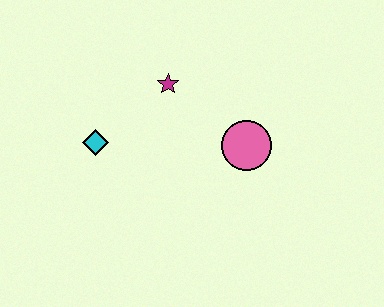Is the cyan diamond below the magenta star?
Yes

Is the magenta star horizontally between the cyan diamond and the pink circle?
Yes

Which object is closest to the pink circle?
The magenta star is closest to the pink circle.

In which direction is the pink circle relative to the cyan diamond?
The pink circle is to the right of the cyan diamond.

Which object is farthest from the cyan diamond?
The pink circle is farthest from the cyan diamond.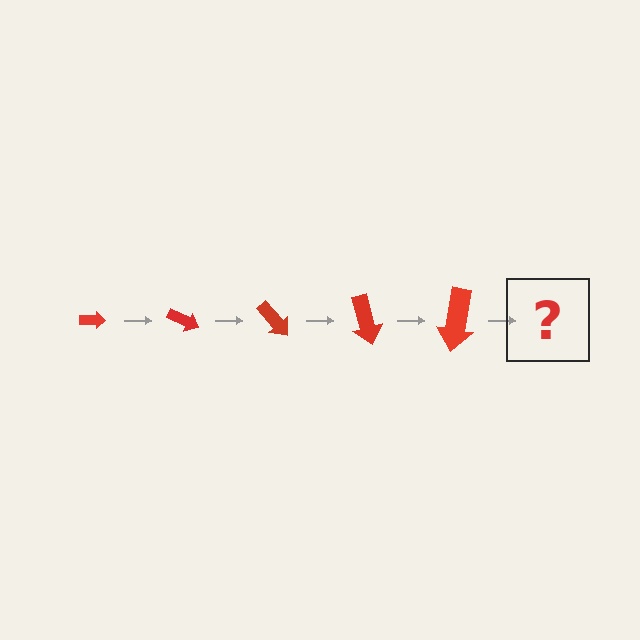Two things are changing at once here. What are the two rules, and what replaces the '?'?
The two rules are that the arrow grows larger each step and it rotates 25 degrees each step. The '?' should be an arrow, larger than the previous one and rotated 125 degrees from the start.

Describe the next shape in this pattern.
It should be an arrow, larger than the previous one and rotated 125 degrees from the start.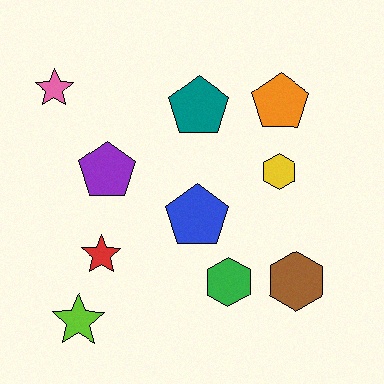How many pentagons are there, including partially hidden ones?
There are 4 pentagons.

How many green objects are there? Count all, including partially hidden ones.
There is 1 green object.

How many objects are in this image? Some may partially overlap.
There are 10 objects.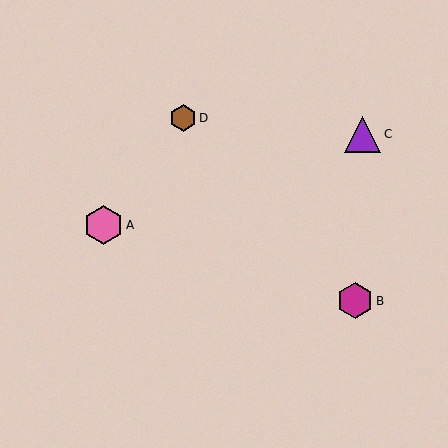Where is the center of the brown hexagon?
The center of the brown hexagon is at (183, 118).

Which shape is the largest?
The pink hexagon (labeled A) is the largest.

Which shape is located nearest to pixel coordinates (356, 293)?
The magenta hexagon (labeled B) at (355, 301) is nearest to that location.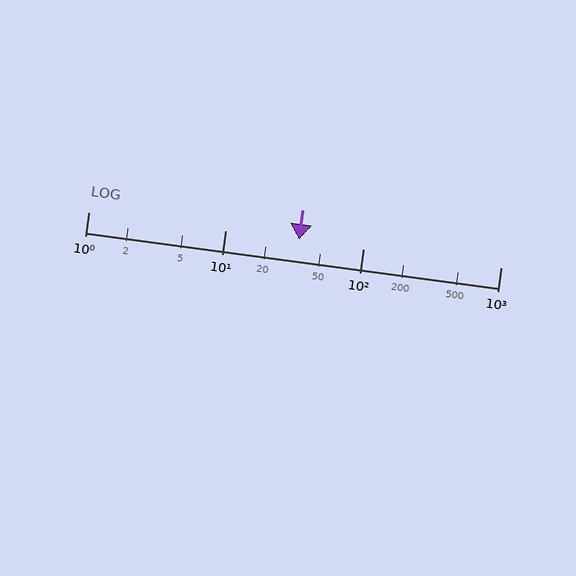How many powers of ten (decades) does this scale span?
The scale spans 3 decades, from 1 to 1000.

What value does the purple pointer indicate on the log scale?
The pointer indicates approximately 34.